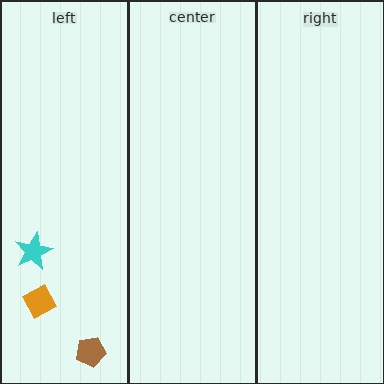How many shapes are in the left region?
3.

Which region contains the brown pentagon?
The left region.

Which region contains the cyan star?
The left region.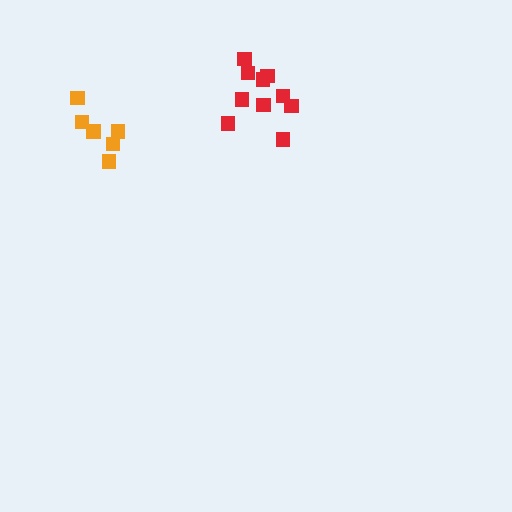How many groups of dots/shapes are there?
There are 2 groups.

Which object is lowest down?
The orange cluster is bottommost.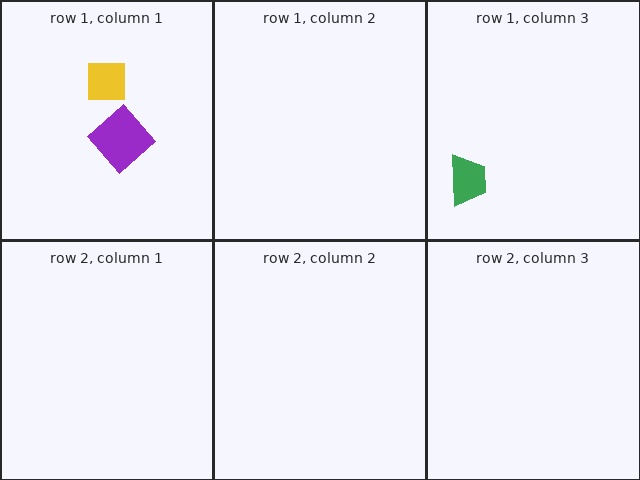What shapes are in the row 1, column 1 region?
The yellow square, the purple diamond.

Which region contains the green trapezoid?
The row 1, column 3 region.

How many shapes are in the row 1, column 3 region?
1.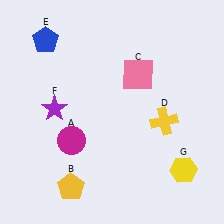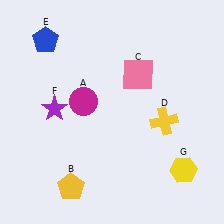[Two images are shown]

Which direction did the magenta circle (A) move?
The magenta circle (A) moved up.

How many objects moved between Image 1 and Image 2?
1 object moved between the two images.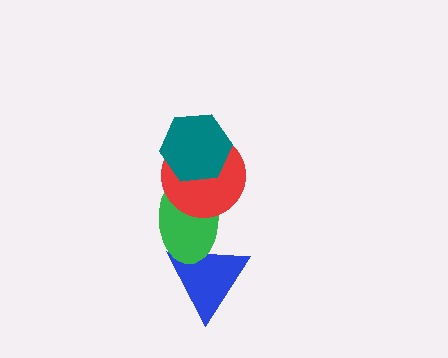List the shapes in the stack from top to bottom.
From top to bottom: the teal hexagon, the red circle, the green ellipse, the blue triangle.